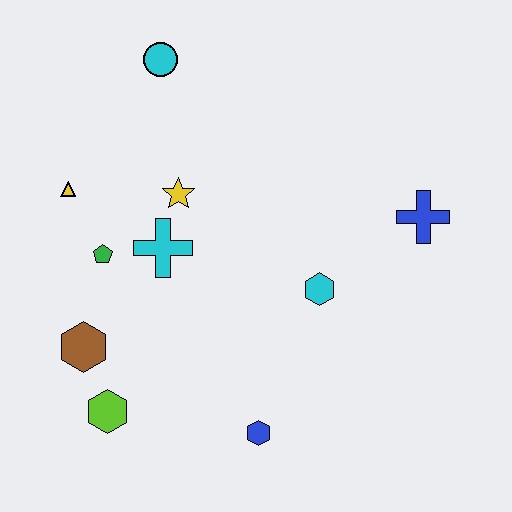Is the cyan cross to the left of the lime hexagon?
No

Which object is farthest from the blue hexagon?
The cyan circle is farthest from the blue hexagon.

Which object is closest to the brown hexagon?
The lime hexagon is closest to the brown hexagon.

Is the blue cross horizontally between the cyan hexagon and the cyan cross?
No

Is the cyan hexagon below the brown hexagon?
No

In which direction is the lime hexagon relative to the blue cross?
The lime hexagon is to the left of the blue cross.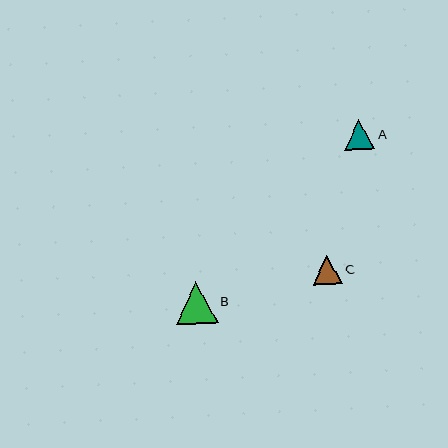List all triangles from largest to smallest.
From largest to smallest: B, A, C.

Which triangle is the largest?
Triangle B is the largest with a size of approximately 42 pixels.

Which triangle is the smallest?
Triangle C is the smallest with a size of approximately 29 pixels.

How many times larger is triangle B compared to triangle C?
Triangle B is approximately 1.4 times the size of triangle C.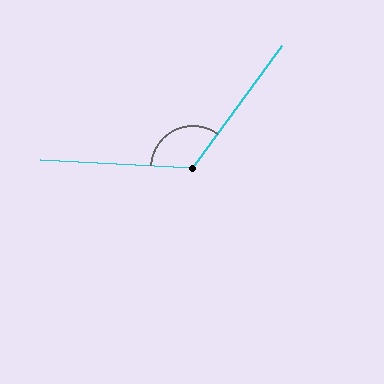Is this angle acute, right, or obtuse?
It is obtuse.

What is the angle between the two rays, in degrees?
Approximately 123 degrees.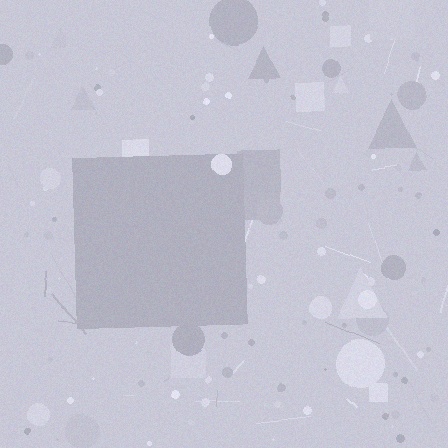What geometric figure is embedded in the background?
A square is embedded in the background.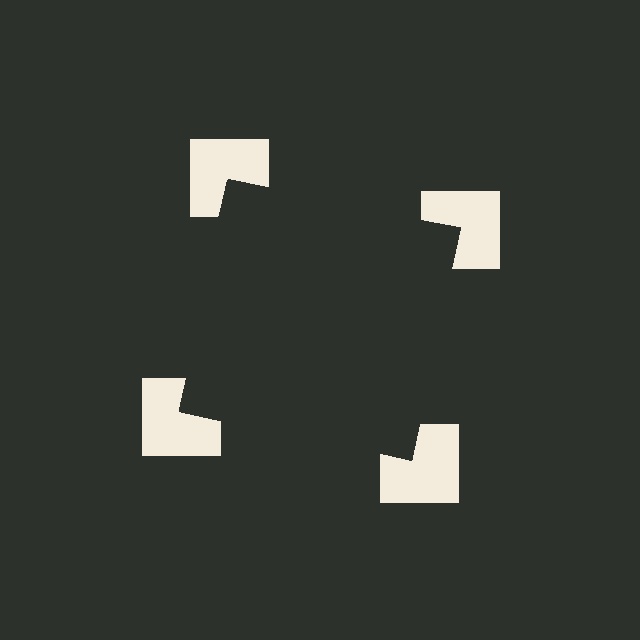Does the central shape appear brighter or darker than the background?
It typically appears slightly darker than the background, even though no actual brightness change is drawn.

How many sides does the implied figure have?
4 sides.